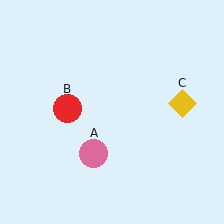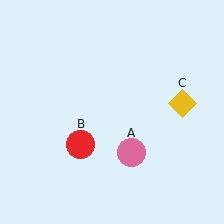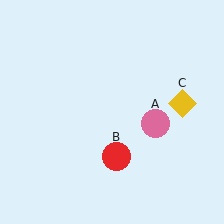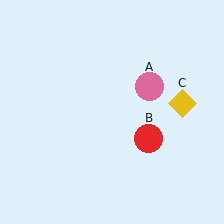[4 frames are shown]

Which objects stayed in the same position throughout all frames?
Yellow diamond (object C) remained stationary.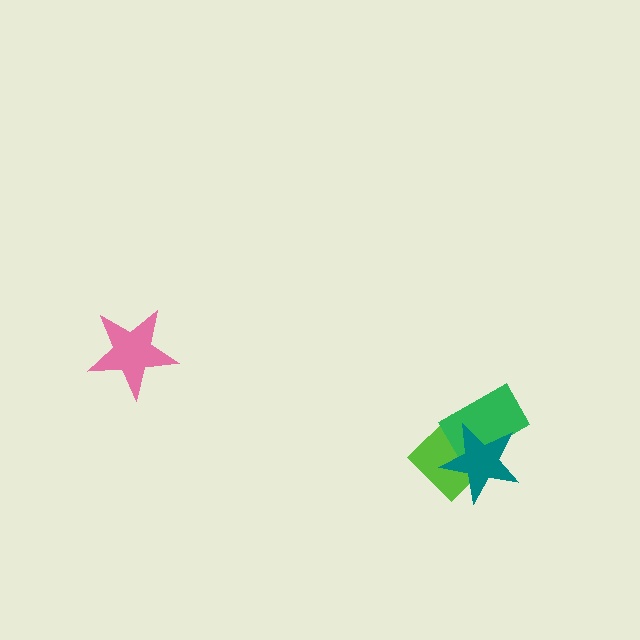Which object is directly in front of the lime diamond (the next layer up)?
The green rectangle is directly in front of the lime diamond.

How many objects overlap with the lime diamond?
2 objects overlap with the lime diamond.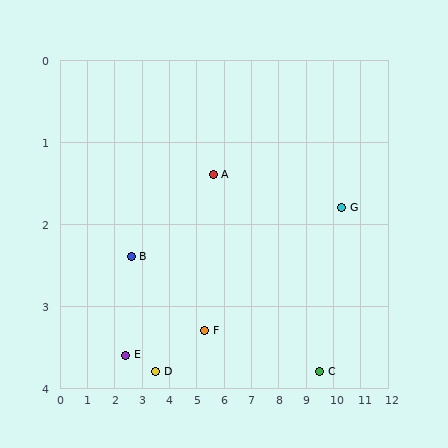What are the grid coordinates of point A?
Point A is at approximately (5.6, 1.4).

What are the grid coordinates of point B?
Point B is at approximately (2.6, 2.4).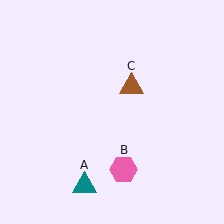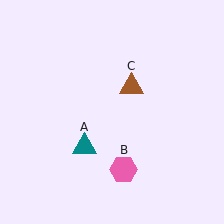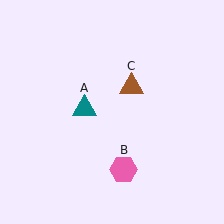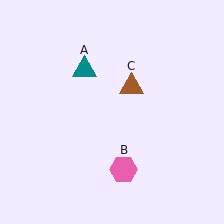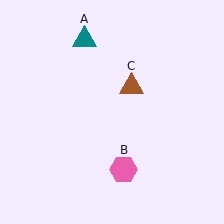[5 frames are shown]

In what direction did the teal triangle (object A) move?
The teal triangle (object A) moved up.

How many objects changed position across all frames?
1 object changed position: teal triangle (object A).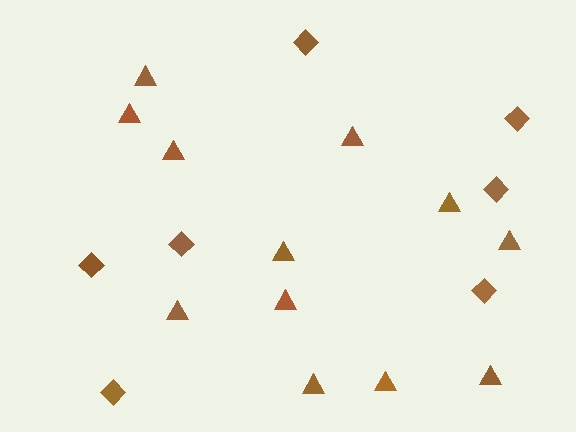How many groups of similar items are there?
There are 2 groups: one group of diamonds (7) and one group of triangles (12).